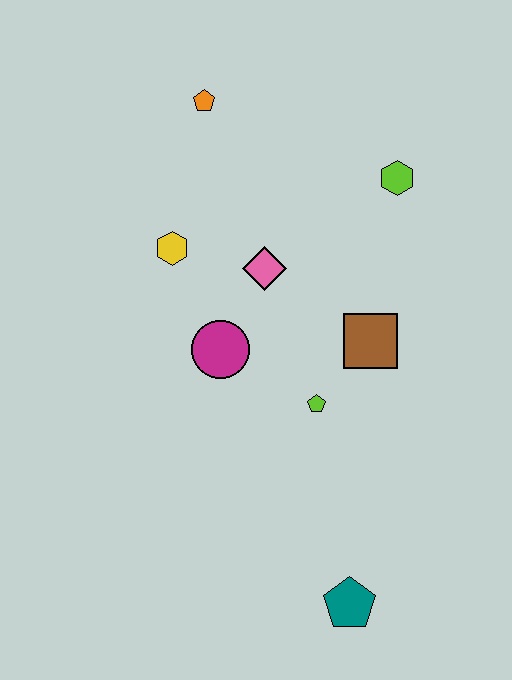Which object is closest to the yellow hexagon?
The pink diamond is closest to the yellow hexagon.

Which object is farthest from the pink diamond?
The teal pentagon is farthest from the pink diamond.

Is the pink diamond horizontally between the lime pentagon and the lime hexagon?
No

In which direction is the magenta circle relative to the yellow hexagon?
The magenta circle is below the yellow hexagon.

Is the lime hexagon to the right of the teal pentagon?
Yes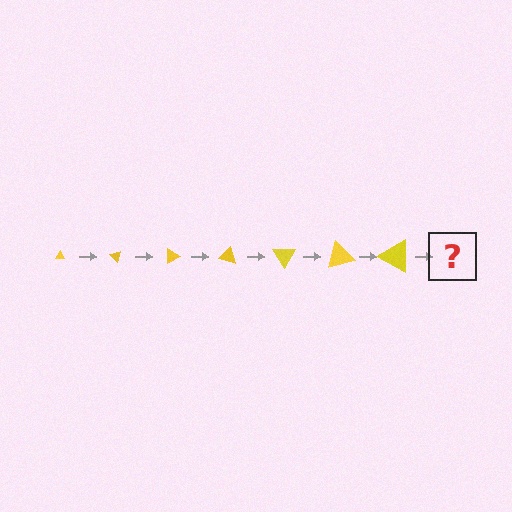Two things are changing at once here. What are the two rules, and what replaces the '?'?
The two rules are that the triangle grows larger each step and it rotates 45 degrees each step. The '?' should be a triangle, larger than the previous one and rotated 315 degrees from the start.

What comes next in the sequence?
The next element should be a triangle, larger than the previous one and rotated 315 degrees from the start.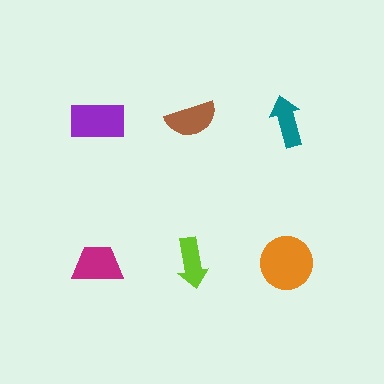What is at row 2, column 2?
A lime arrow.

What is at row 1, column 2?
A brown semicircle.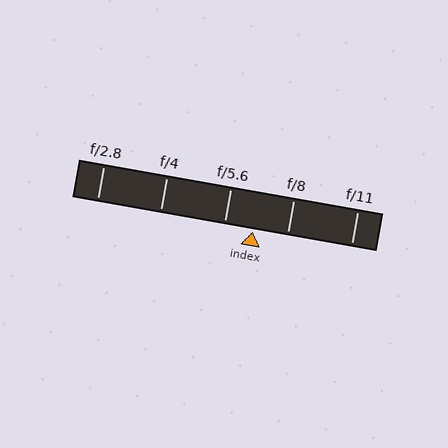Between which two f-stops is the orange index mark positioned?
The index mark is between f/5.6 and f/8.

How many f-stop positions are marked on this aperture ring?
There are 5 f-stop positions marked.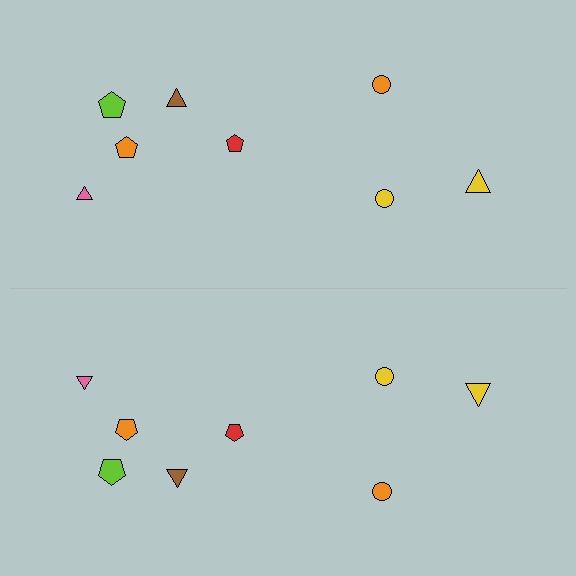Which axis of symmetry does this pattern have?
The pattern has a horizontal axis of symmetry running through the center of the image.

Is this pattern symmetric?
Yes, this pattern has bilateral (reflection) symmetry.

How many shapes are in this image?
There are 16 shapes in this image.